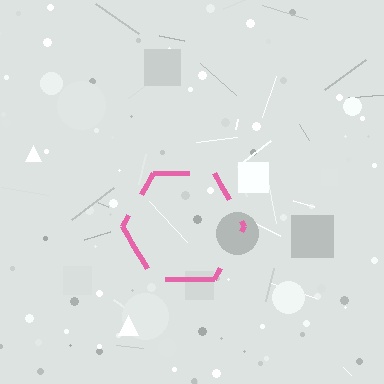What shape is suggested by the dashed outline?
The dashed outline suggests a hexagon.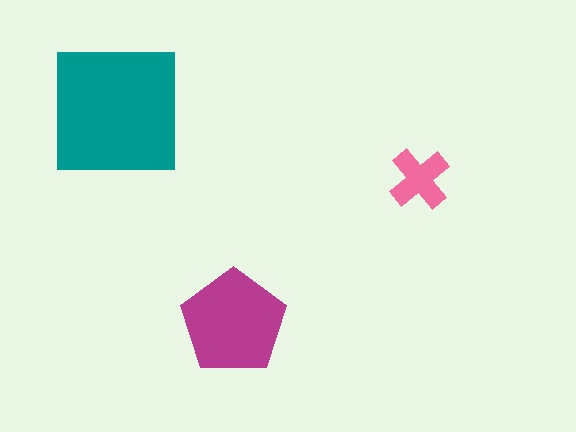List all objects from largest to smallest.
The teal square, the magenta pentagon, the pink cross.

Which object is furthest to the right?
The pink cross is rightmost.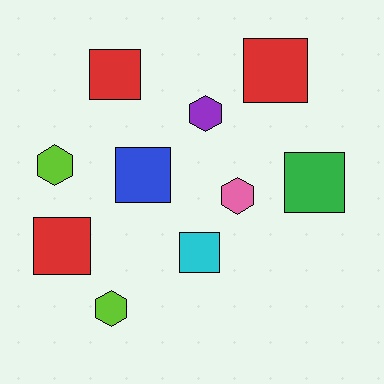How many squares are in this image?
There are 6 squares.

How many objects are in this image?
There are 10 objects.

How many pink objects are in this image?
There is 1 pink object.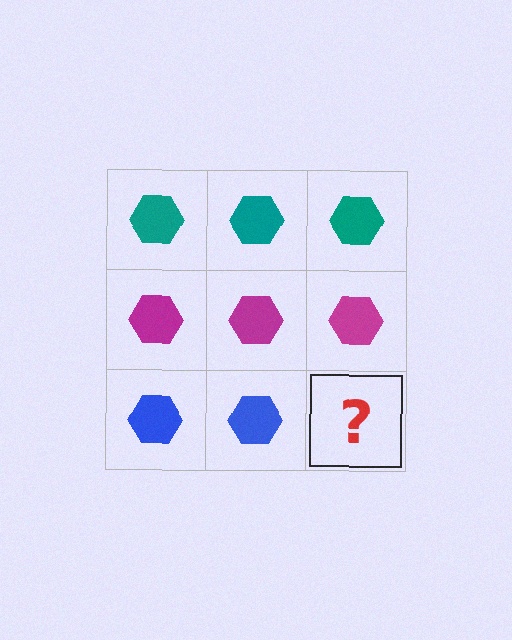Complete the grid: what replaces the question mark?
The question mark should be replaced with a blue hexagon.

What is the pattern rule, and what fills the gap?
The rule is that each row has a consistent color. The gap should be filled with a blue hexagon.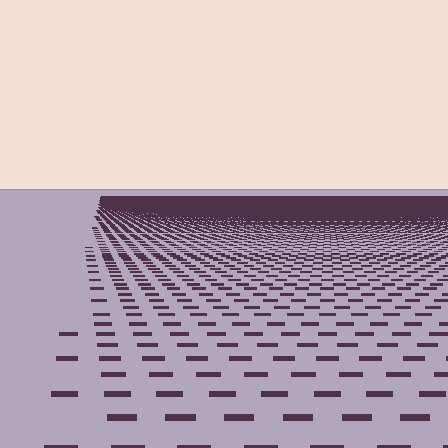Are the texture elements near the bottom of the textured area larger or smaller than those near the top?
Larger. Near the bottom, elements are closer to the viewer and appear at a bigger on-screen size.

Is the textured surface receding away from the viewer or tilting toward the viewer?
The surface is receding away from the viewer. Texture elements get smaller and denser toward the top.